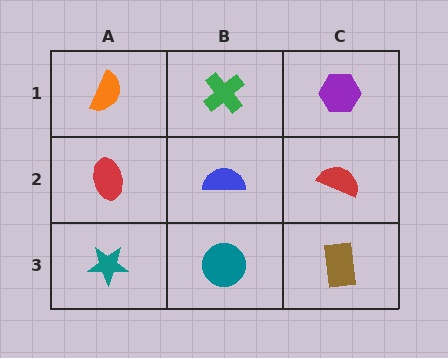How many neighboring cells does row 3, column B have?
3.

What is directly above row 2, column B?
A green cross.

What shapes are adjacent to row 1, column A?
A red ellipse (row 2, column A), a green cross (row 1, column B).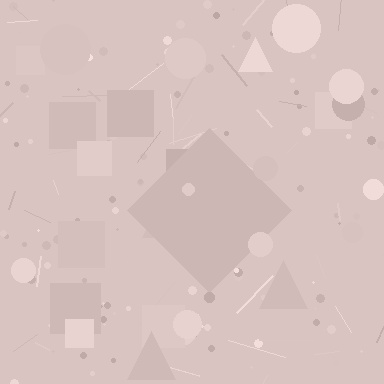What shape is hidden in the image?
A diamond is hidden in the image.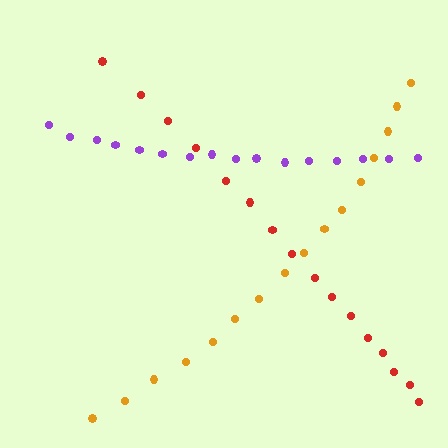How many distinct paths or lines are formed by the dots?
There are 3 distinct paths.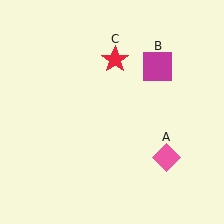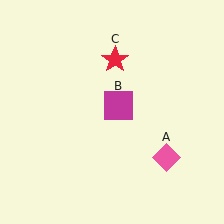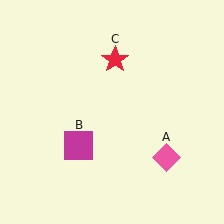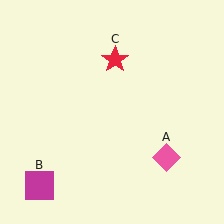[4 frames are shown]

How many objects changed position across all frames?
1 object changed position: magenta square (object B).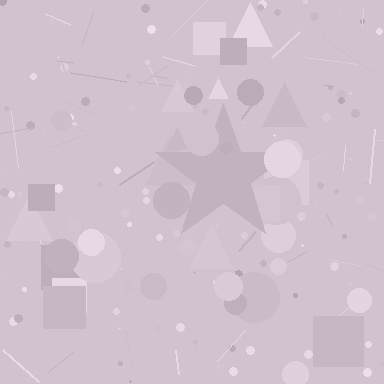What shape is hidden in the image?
A star is hidden in the image.